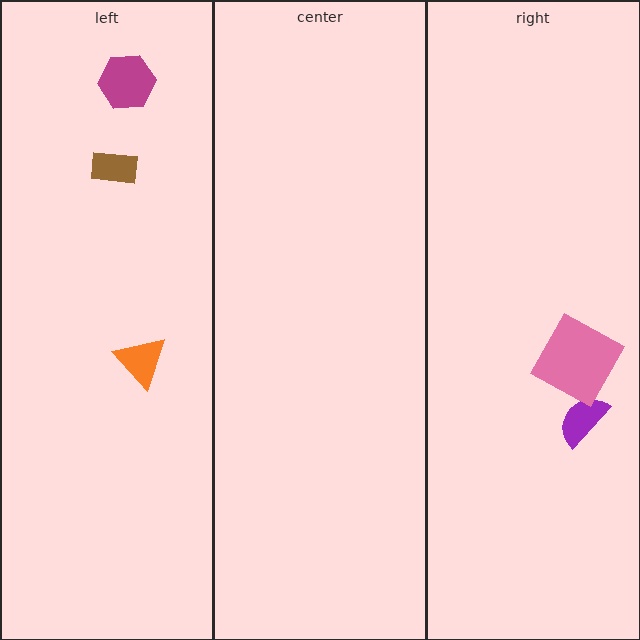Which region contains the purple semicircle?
The right region.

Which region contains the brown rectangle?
The left region.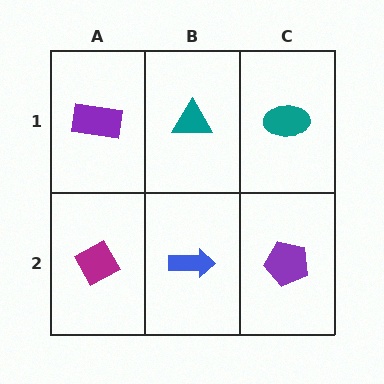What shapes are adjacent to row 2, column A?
A purple rectangle (row 1, column A), a blue arrow (row 2, column B).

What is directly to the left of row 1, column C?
A teal triangle.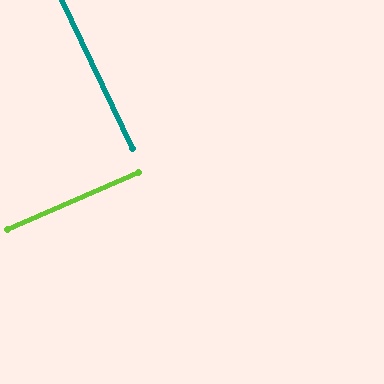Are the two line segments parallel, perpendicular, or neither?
Perpendicular — they meet at approximately 88°.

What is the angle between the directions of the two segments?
Approximately 88 degrees.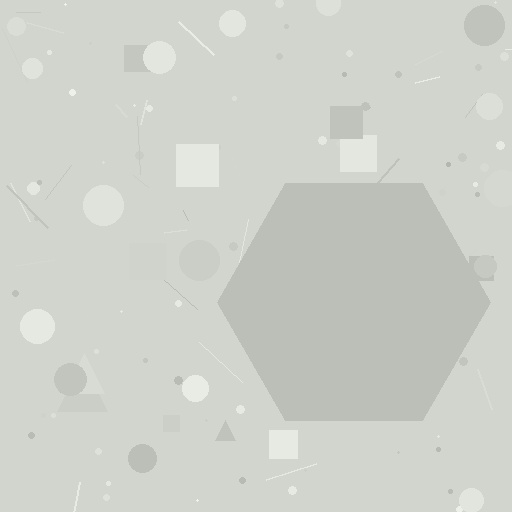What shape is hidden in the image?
A hexagon is hidden in the image.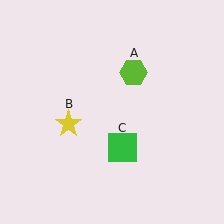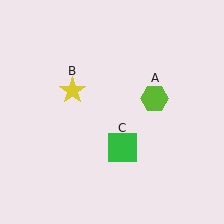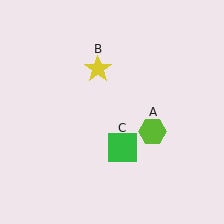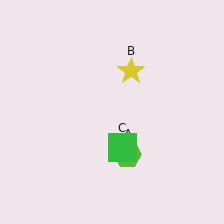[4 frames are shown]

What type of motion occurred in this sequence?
The lime hexagon (object A), yellow star (object B) rotated clockwise around the center of the scene.